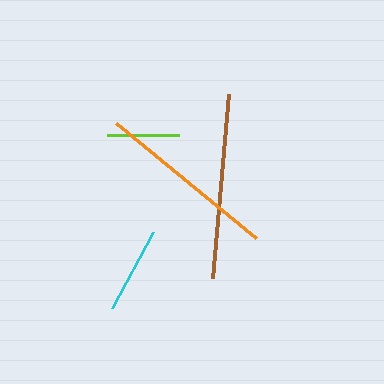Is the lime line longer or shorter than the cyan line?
The cyan line is longer than the lime line.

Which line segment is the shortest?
The lime line is the shortest at approximately 72 pixels.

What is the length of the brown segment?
The brown segment is approximately 184 pixels long.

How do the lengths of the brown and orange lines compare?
The brown and orange lines are approximately the same length.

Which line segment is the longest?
The brown line is the longest at approximately 184 pixels.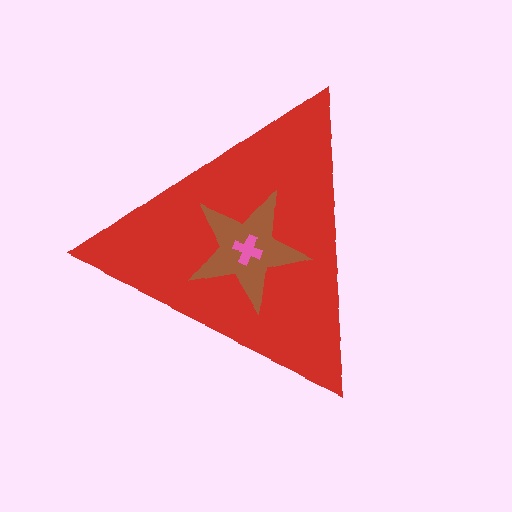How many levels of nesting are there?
3.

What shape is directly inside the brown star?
The pink cross.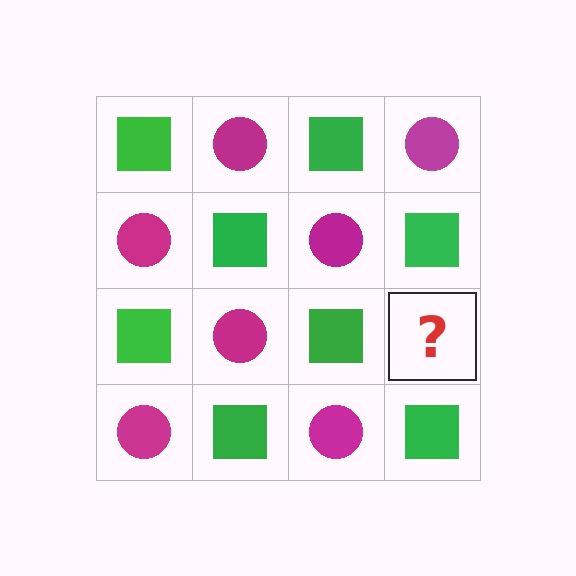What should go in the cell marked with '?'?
The missing cell should contain a magenta circle.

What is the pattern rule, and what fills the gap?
The rule is that it alternates green square and magenta circle in a checkerboard pattern. The gap should be filled with a magenta circle.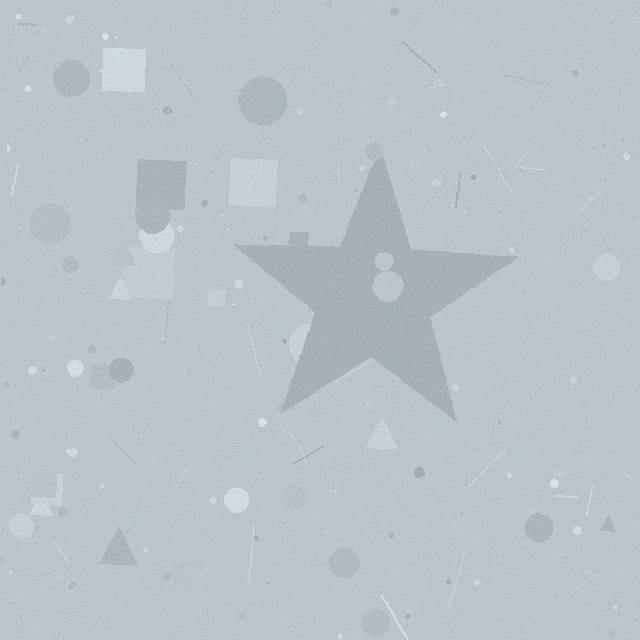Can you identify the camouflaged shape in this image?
The camouflaged shape is a star.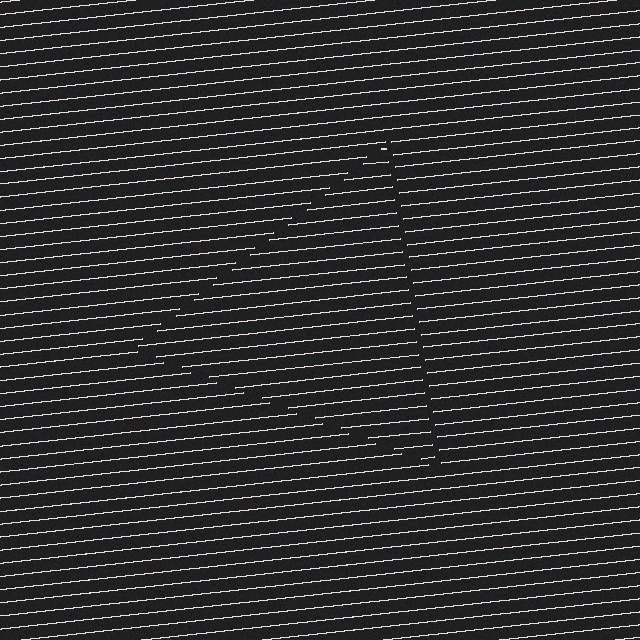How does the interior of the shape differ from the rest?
The interior of the shape contains the same grating, shifted by half a period — the contour is defined by the phase discontinuity where line-ends from the inner and outer gratings abut.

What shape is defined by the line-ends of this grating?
An illusory triangle. The interior of the shape contains the same grating, shifted by half a period — the contour is defined by the phase discontinuity where line-ends from the inner and outer gratings abut.